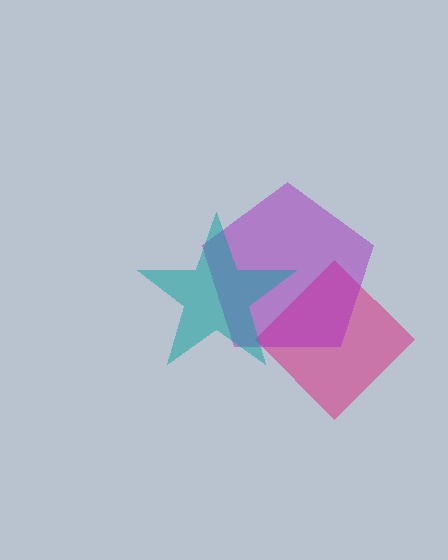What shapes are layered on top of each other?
The layered shapes are: a magenta diamond, a purple pentagon, a teal star.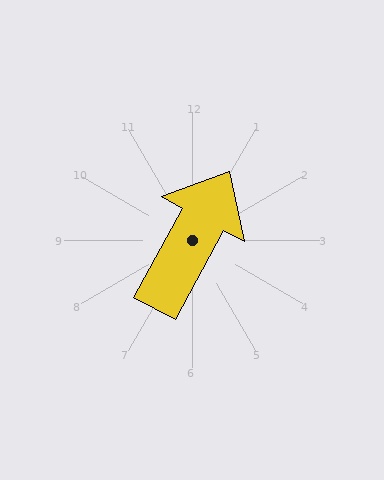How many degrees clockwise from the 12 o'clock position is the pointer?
Approximately 29 degrees.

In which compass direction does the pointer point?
Northeast.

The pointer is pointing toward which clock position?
Roughly 1 o'clock.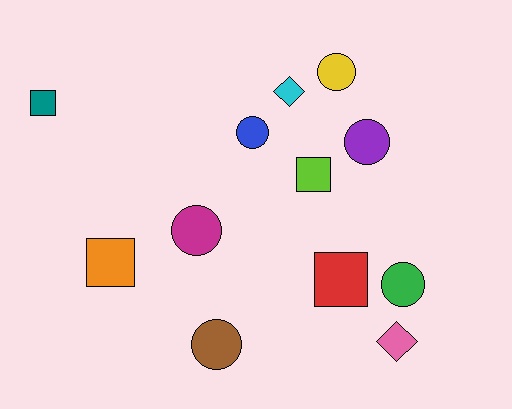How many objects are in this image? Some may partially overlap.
There are 12 objects.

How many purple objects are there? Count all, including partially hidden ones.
There is 1 purple object.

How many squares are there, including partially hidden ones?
There are 4 squares.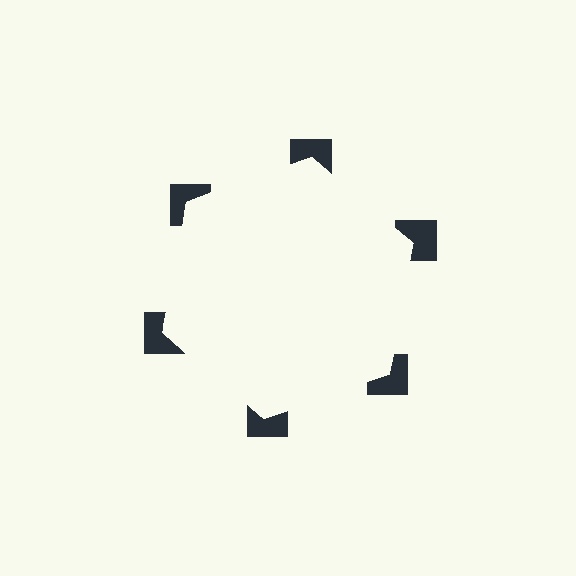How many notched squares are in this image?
There are 6 — one at each vertex of the illusory hexagon.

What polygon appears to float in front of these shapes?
An illusory hexagon — its edges are inferred from the aligned wedge cuts in the notched squares, not physically drawn.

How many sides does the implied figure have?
6 sides.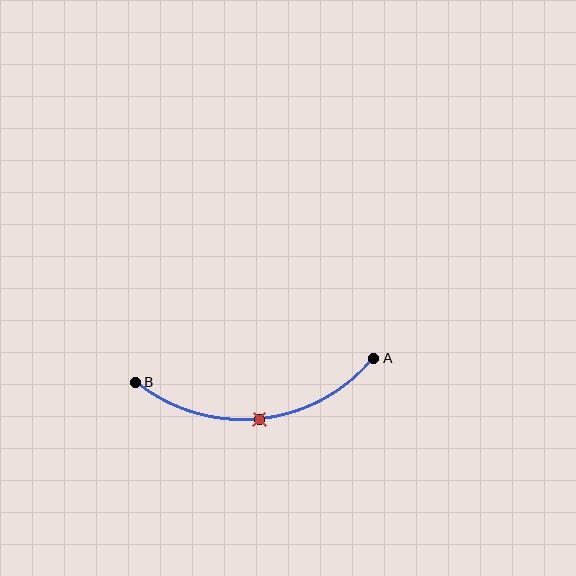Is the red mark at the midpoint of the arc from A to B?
Yes. The red mark lies on the arc at equal arc-length from both A and B — it is the arc midpoint.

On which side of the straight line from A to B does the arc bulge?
The arc bulges below the straight line connecting A and B.